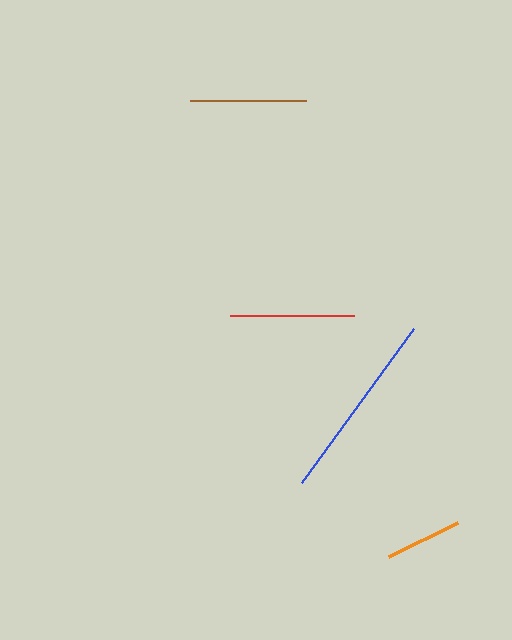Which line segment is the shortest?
The orange line is the shortest at approximately 76 pixels.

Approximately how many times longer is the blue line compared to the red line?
The blue line is approximately 1.5 times the length of the red line.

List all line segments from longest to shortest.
From longest to shortest: blue, red, brown, orange.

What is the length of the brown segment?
The brown segment is approximately 116 pixels long.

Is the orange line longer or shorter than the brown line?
The brown line is longer than the orange line.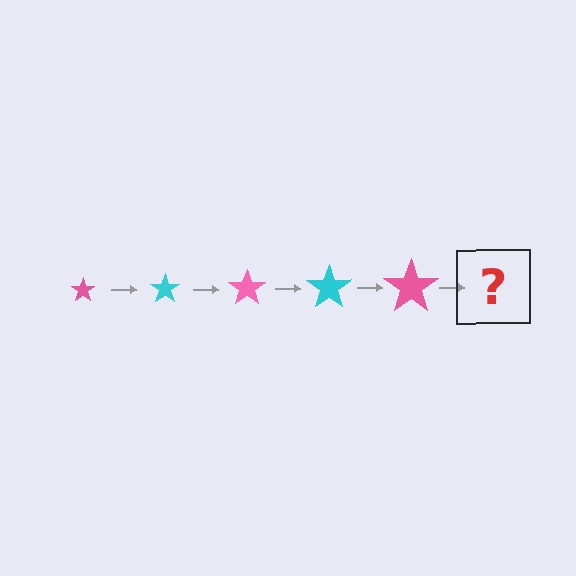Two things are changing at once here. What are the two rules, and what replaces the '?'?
The two rules are that the star grows larger each step and the color cycles through pink and cyan. The '?' should be a cyan star, larger than the previous one.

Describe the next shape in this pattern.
It should be a cyan star, larger than the previous one.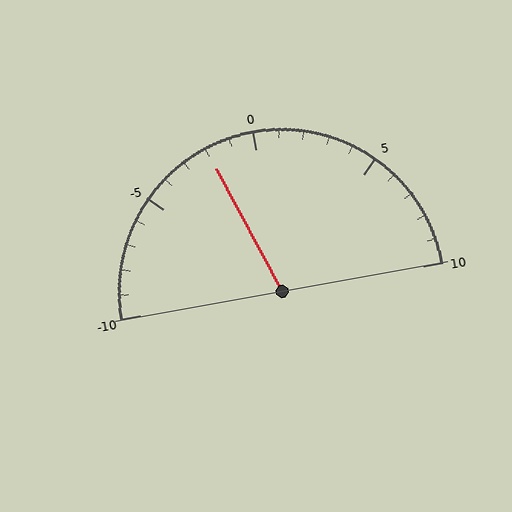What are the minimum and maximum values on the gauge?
The gauge ranges from -10 to 10.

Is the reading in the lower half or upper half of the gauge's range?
The reading is in the lower half of the range (-10 to 10).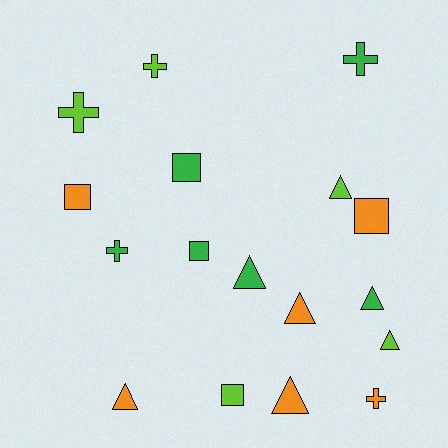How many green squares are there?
There are 2 green squares.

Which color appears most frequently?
Orange, with 6 objects.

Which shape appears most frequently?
Triangle, with 7 objects.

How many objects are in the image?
There are 17 objects.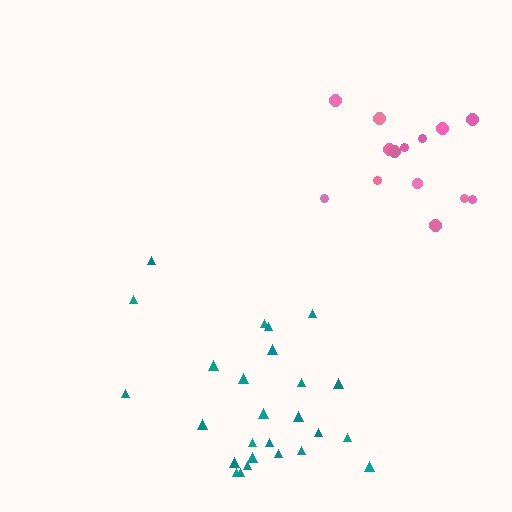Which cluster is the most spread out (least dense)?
Teal.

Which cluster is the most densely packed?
Pink.